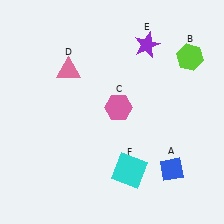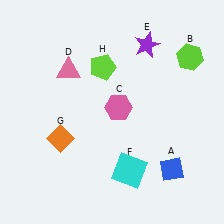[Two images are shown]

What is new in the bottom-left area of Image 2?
An orange diamond (G) was added in the bottom-left area of Image 2.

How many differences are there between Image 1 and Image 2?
There are 2 differences between the two images.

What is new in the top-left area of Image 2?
A lime pentagon (H) was added in the top-left area of Image 2.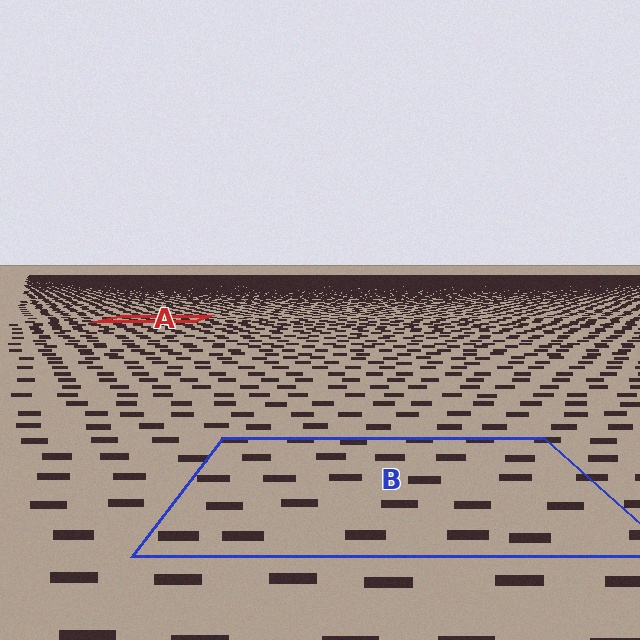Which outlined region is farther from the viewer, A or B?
Region A is farther from the viewer — the texture elements inside it appear smaller and more densely packed.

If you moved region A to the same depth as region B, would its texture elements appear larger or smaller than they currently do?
They would appear larger. At a closer depth, the same texture elements are projected at a bigger on-screen size.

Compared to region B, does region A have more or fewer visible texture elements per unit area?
Region A has more texture elements per unit area — they are packed more densely because it is farther away.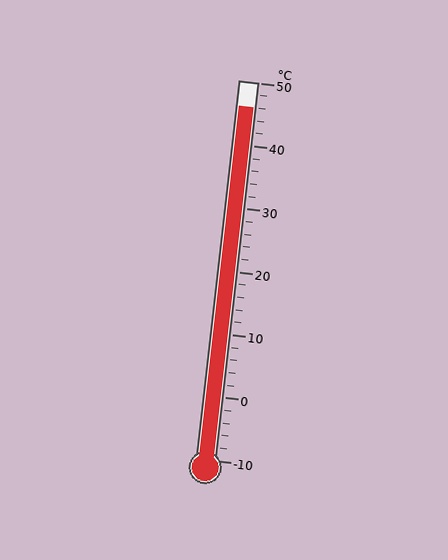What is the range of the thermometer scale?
The thermometer scale ranges from -10°C to 50°C.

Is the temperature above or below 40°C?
The temperature is above 40°C.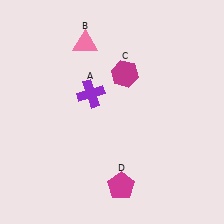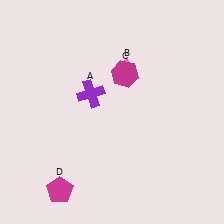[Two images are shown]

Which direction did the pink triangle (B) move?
The pink triangle (B) moved right.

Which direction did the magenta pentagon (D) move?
The magenta pentagon (D) moved left.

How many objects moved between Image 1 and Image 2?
2 objects moved between the two images.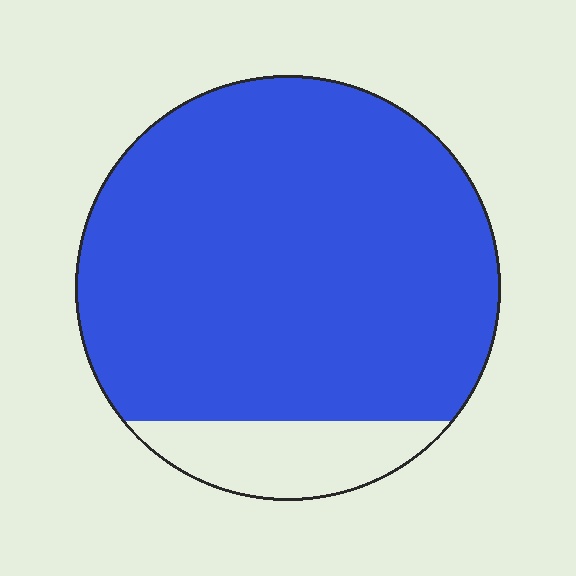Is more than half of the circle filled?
Yes.